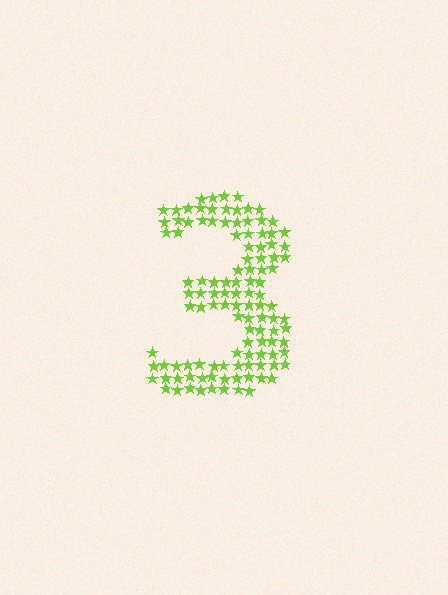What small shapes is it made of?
It is made of small stars.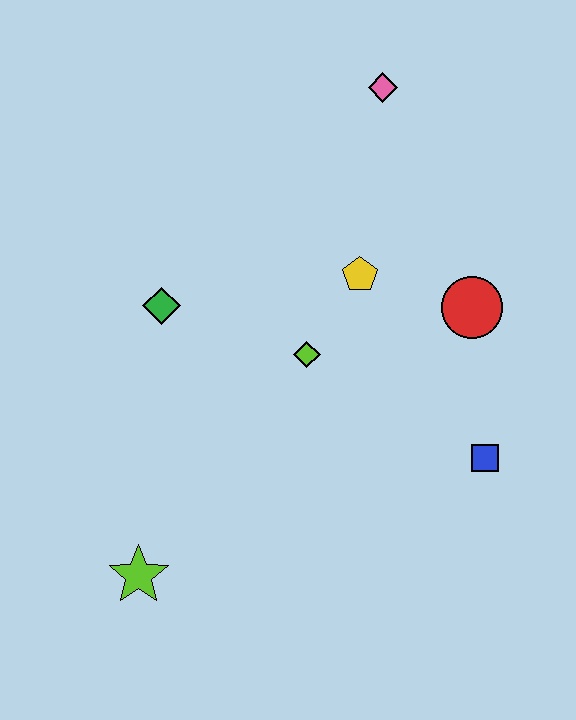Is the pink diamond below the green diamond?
No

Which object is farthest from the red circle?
The lime star is farthest from the red circle.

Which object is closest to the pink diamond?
The yellow pentagon is closest to the pink diamond.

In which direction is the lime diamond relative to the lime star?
The lime diamond is above the lime star.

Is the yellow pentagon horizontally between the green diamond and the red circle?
Yes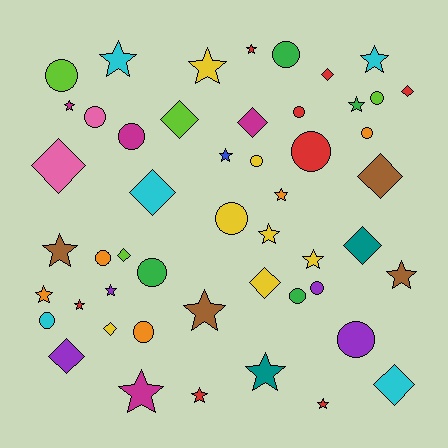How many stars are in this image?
There are 20 stars.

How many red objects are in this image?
There are 8 red objects.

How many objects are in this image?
There are 50 objects.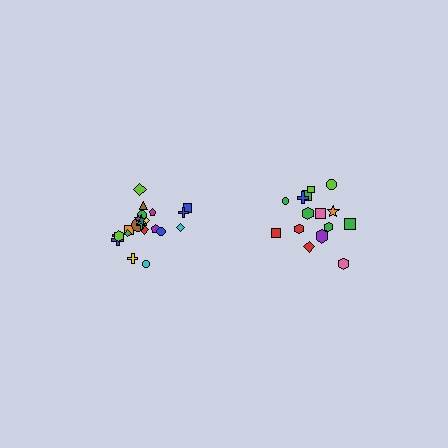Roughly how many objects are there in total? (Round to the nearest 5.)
Roughly 35 objects in total.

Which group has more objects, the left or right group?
The left group.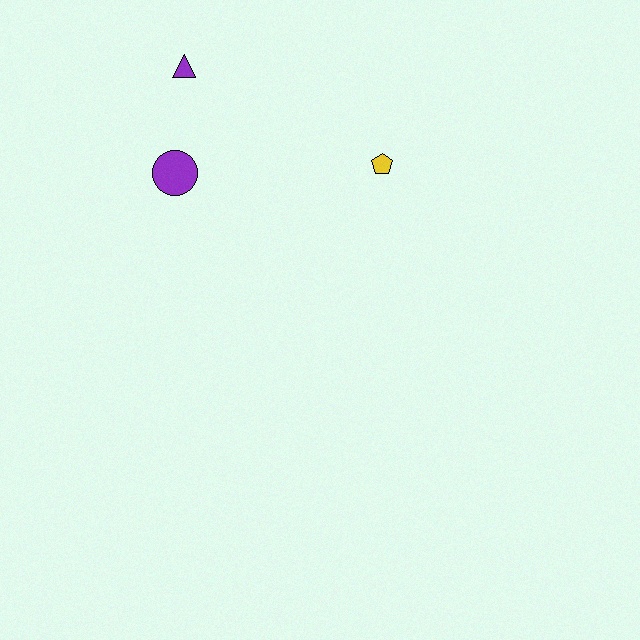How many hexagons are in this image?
There are no hexagons.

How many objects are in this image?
There are 3 objects.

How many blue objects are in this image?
There are no blue objects.